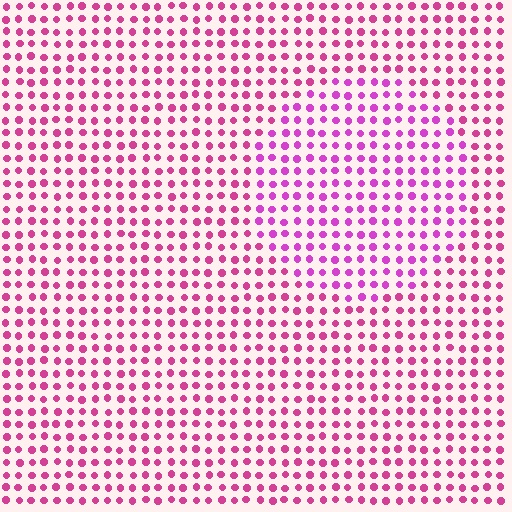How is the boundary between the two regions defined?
The boundary is defined purely by a slight shift in hue (about 23 degrees). Spacing, size, and orientation are identical on both sides.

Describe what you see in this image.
The image is filled with small magenta elements in a uniform arrangement. A circle-shaped region is visible where the elements are tinted to a slightly different hue, forming a subtle color boundary.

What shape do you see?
I see a circle.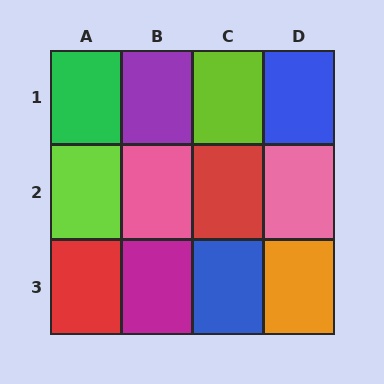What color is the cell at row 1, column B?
Purple.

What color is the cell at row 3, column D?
Orange.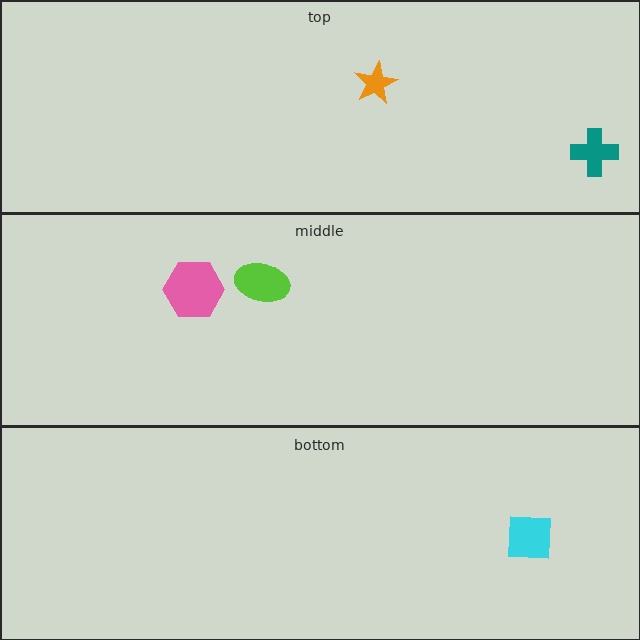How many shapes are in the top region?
2.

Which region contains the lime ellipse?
The middle region.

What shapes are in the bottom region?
The cyan square.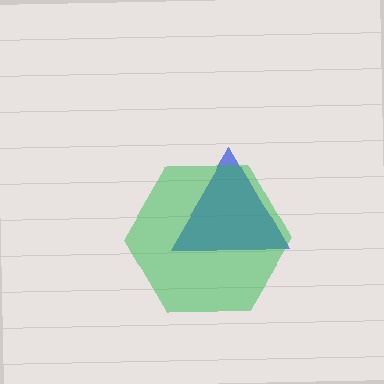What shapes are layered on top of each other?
The layered shapes are: a blue triangle, a green hexagon.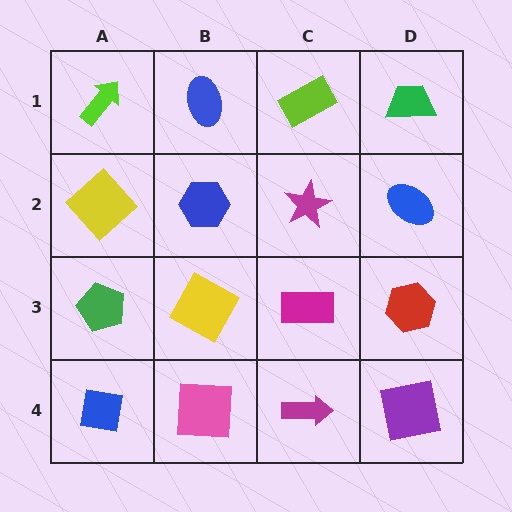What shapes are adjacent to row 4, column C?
A magenta rectangle (row 3, column C), a pink square (row 4, column B), a purple square (row 4, column D).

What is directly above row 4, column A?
A green pentagon.